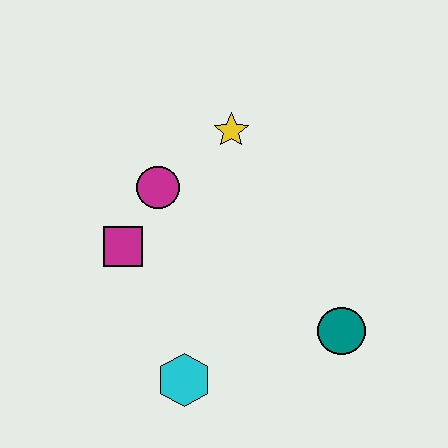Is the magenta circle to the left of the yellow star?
Yes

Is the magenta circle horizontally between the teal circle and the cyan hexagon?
No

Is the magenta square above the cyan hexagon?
Yes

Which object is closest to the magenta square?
The magenta circle is closest to the magenta square.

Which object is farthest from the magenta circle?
The teal circle is farthest from the magenta circle.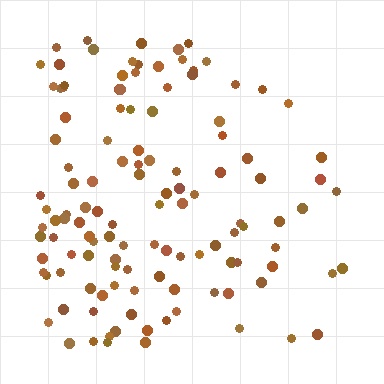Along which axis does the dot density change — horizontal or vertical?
Horizontal.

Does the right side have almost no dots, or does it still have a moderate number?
Still a moderate number, just noticeably fewer than the left.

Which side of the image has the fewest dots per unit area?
The right.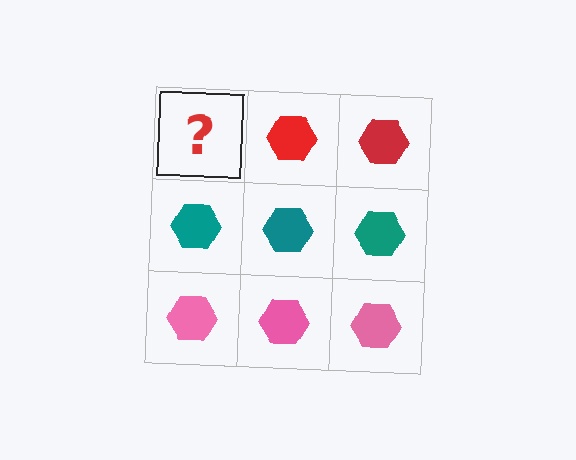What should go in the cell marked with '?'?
The missing cell should contain a red hexagon.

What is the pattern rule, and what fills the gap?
The rule is that each row has a consistent color. The gap should be filled with a red hexagon.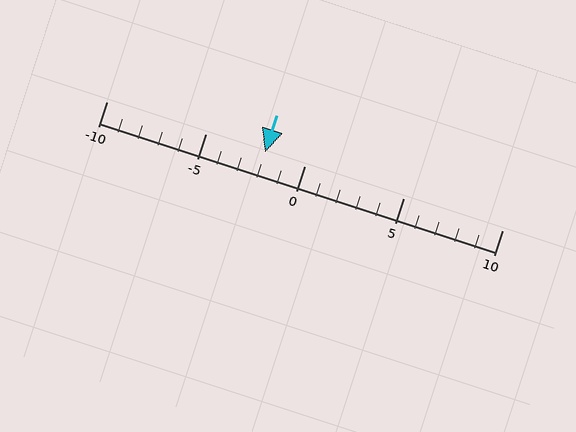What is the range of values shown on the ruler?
The ruler shows values from -10 to 10.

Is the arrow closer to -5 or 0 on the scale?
The arrow is closer to 0.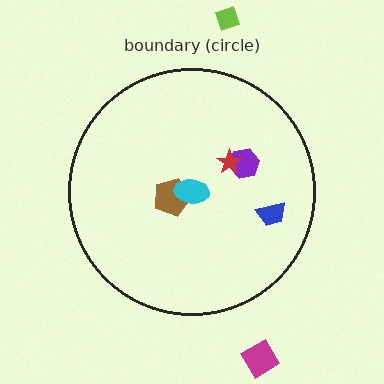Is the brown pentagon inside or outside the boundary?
Inside.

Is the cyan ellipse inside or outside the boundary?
Inside.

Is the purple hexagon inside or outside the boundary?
Inside.